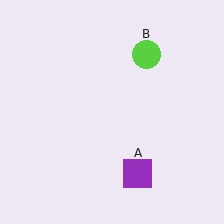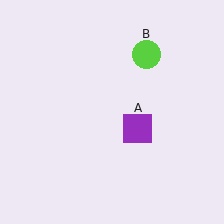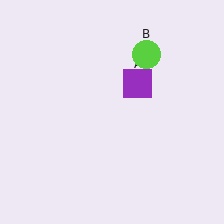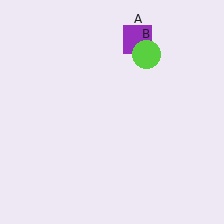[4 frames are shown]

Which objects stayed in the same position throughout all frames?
Lime circle (object B) remained stationary.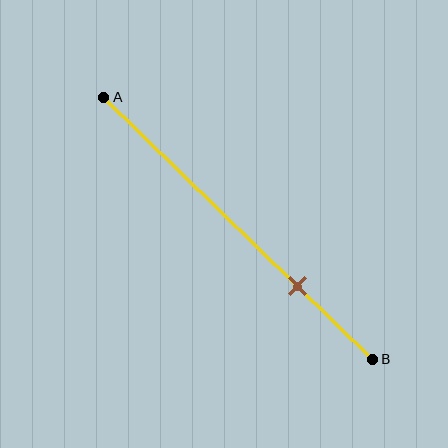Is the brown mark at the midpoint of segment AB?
No, the mark is at about 70% from A, not at the 50% midpoint.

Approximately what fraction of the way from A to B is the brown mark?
The brown mark is approximately 70% of the way from A to B.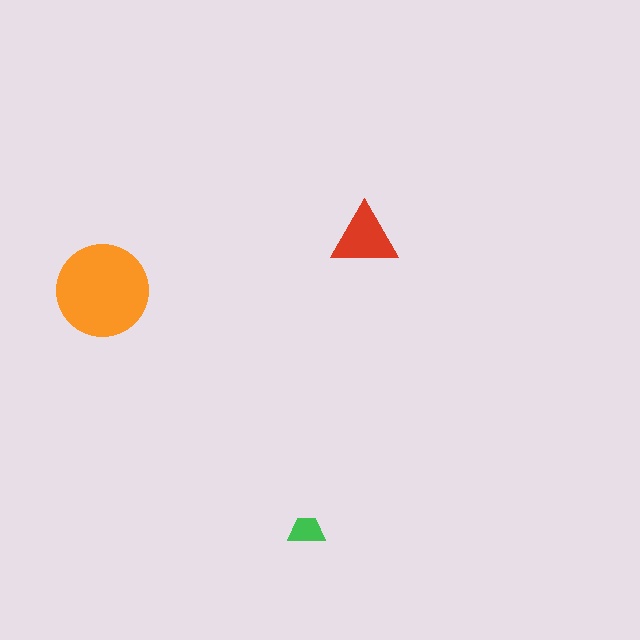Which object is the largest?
The orange circle.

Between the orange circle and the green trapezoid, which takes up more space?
The orange circle.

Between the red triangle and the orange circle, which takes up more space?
The orange circle.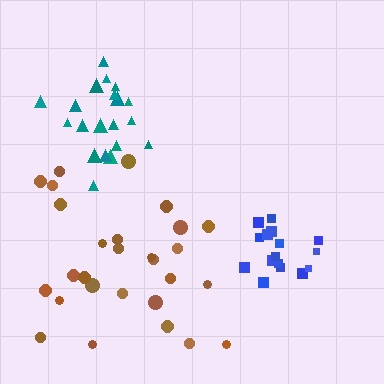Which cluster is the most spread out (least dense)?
Brown.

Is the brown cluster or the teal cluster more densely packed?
Teal.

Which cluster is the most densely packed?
Blue.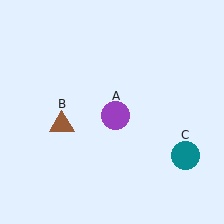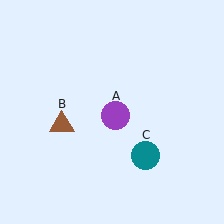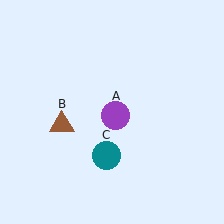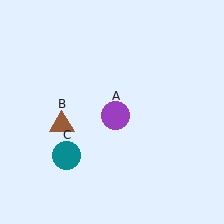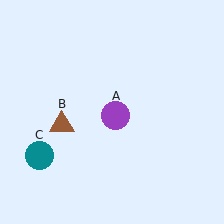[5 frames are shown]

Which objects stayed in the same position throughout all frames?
Purple circle (object A) and brown triangle (object B) remained stationary.